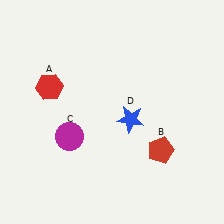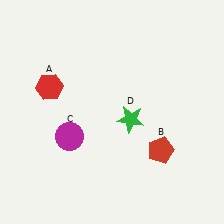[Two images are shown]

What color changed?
The star (D) changed from blue in Image 1 to green in Image 2.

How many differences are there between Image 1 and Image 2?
There is 1 difference between the two images.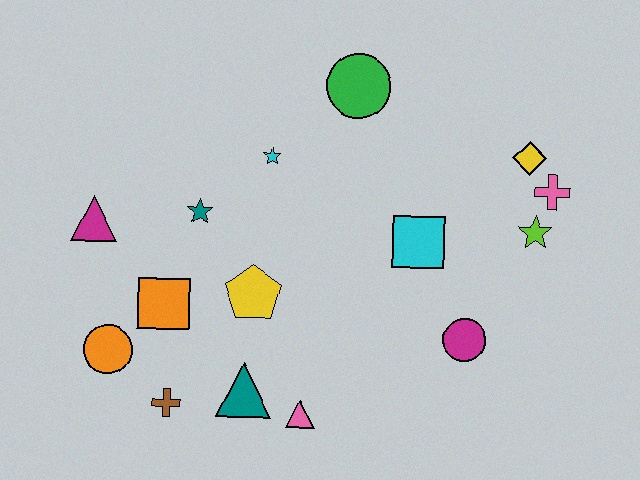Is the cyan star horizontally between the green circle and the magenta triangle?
Yes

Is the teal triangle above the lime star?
No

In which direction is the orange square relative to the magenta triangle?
The orange square is below the magenta triangle.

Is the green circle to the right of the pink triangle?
Yes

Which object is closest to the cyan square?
The magenta circle is closest to the cyan square.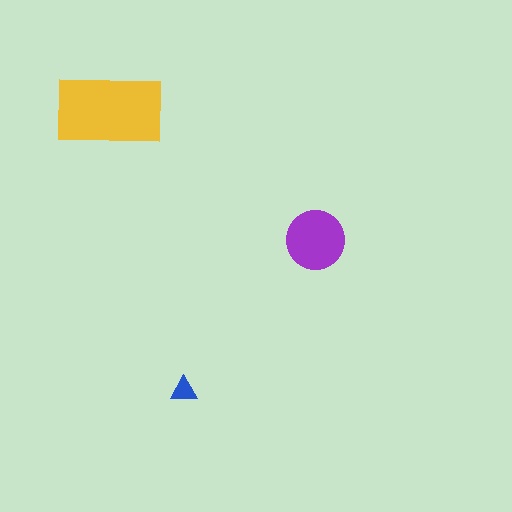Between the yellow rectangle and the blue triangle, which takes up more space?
The yellow rectangle.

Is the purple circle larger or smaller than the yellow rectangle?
Smaller.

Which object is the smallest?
The blue triangle.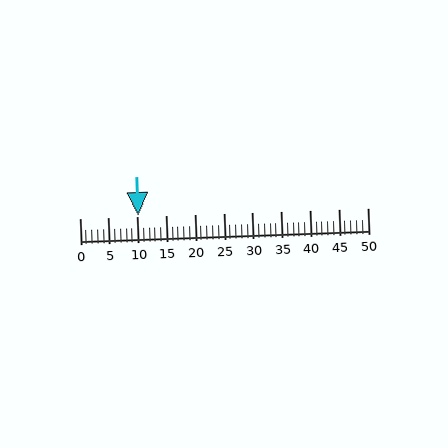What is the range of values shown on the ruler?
The ruler shows values from 0 to 50.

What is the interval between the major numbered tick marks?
The major tick marks are spaced 5 units apart.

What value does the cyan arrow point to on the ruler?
The cyan arrow points to approximately 10.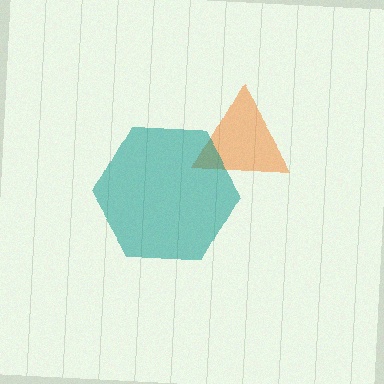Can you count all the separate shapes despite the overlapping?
Yes, there are 2 separate shapes.